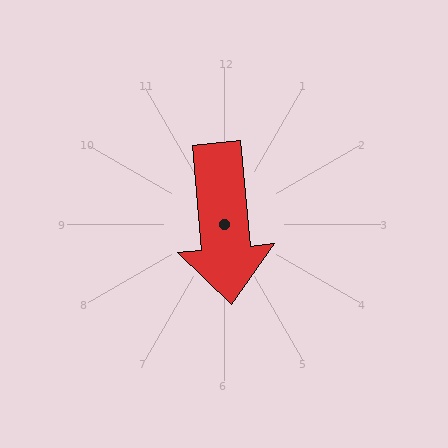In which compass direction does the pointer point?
South.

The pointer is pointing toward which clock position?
Roughly 6 o'clock.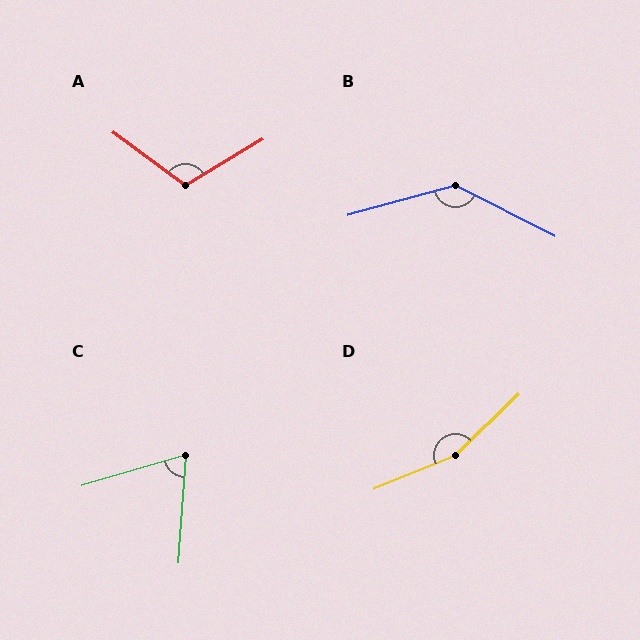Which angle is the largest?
D, at approximately 159 degrees.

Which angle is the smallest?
C, at approximately 70 degrees.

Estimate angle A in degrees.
Approximately 113 degrees.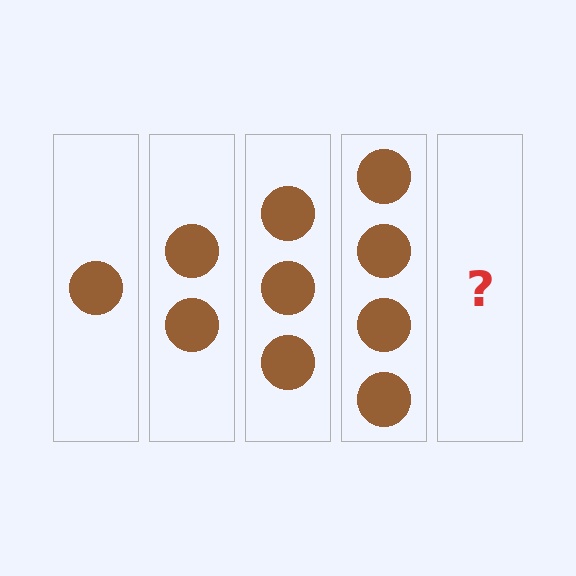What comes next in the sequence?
The next element should be 5 circles.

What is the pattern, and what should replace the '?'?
The pattern is that each step adds one more circle. The '?' should be 5 circles.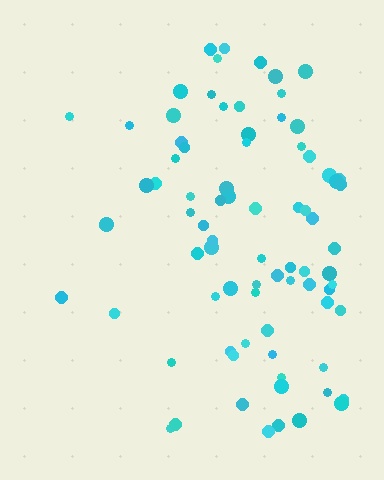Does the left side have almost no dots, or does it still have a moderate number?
Still a moderate number, just noticeably fewer than the right.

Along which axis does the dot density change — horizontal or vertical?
Horizontal.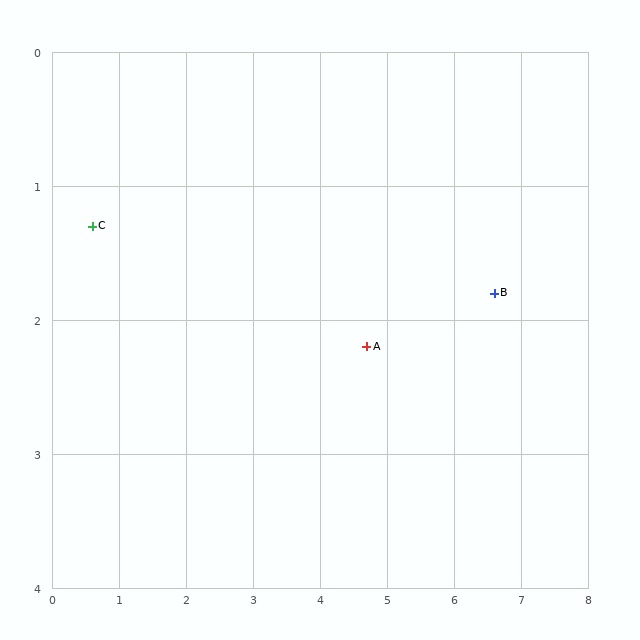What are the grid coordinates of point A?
Point A is at approximately (4.7, 2.2).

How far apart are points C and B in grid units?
Points C and B are about 6.0 grid units apart.